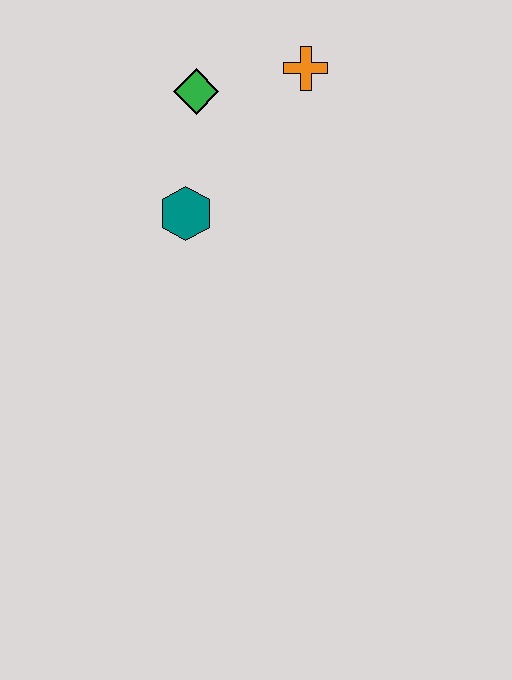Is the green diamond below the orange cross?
Yes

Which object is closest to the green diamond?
The orange cross is closest to the green diamond.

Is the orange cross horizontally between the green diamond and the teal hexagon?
No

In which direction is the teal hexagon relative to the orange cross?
The teal hexagon is below the orange cross.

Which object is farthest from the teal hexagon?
The orange cross is farthest from the teal hexagon.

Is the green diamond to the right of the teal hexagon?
Yes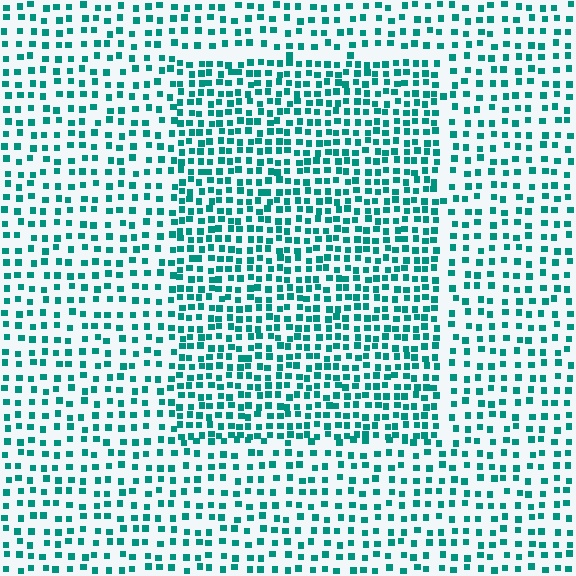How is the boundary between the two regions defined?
The boundary is defined by a change in element density (approximately 1.7x ratio). All elements are the same color, size, and shape.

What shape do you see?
I see a rectangle.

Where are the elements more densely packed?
The elements are more densely packed inside the rectangle boundary.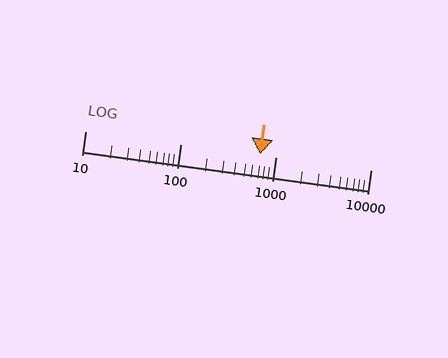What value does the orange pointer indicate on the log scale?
The pointer indicates approximately 690.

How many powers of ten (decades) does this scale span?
The scale spans 3 decades, from 10 to 10000.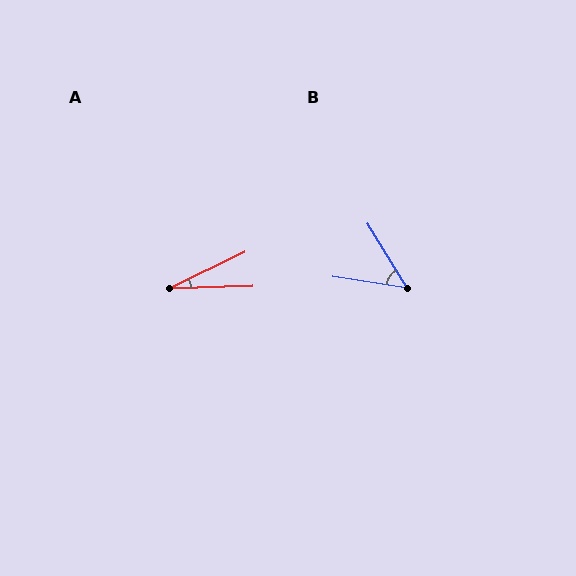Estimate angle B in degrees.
Approximately 50 degrees.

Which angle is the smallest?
A, at approximately 24 degrees.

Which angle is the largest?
B, at approximately 50 degrees.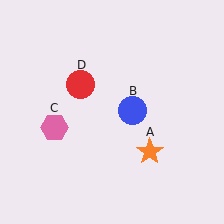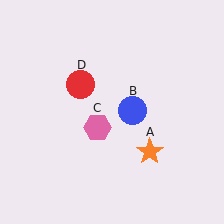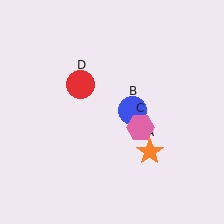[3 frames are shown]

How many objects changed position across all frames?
1 object changed position: pink hexagon (object C).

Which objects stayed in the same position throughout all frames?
Orange star (object A) and blue circle (object B) and red circle (object D) remained stationary.